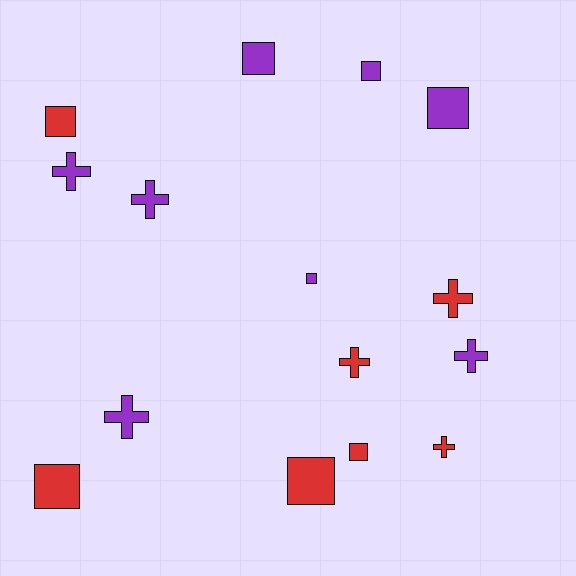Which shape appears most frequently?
Square, with 8 objects.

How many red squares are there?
There are 4 red squares.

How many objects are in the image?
There are 15 objects.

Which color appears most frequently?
Purple, with 8 objects.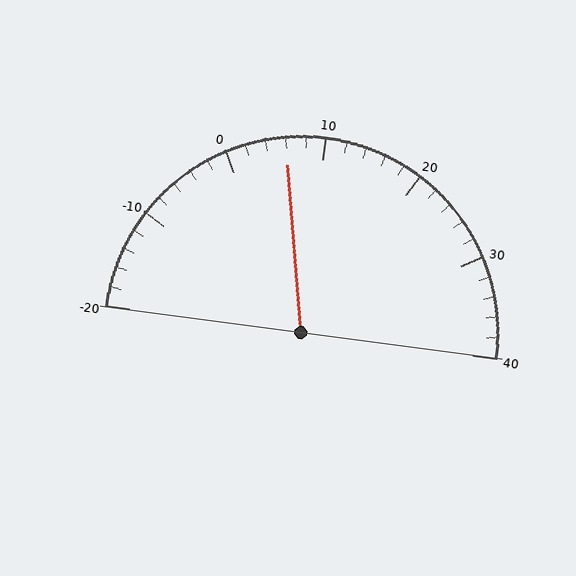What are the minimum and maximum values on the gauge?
The gauge ranges from -20 to 40.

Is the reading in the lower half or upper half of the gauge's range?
The reading is in the lower half of the range (-20 to 40).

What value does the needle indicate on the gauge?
The needle indicates approximately 6.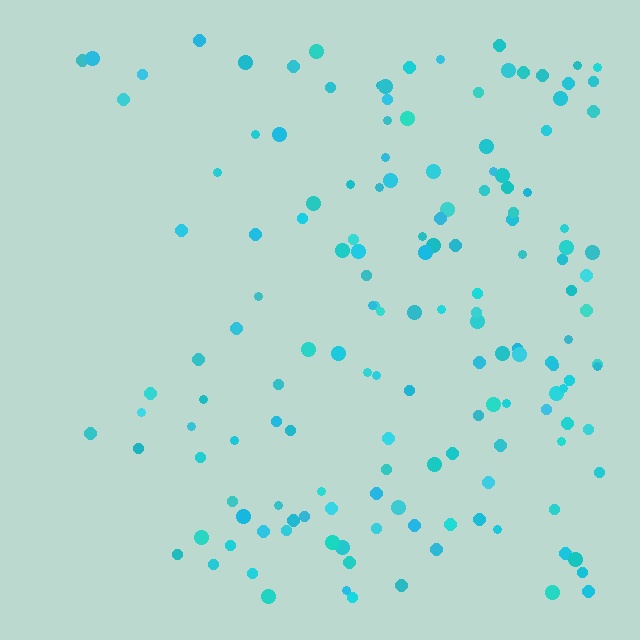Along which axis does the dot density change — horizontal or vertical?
Horizontal.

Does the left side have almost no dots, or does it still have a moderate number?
Still a moderate number, just noticeably fewer than the right.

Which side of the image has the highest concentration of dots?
The right.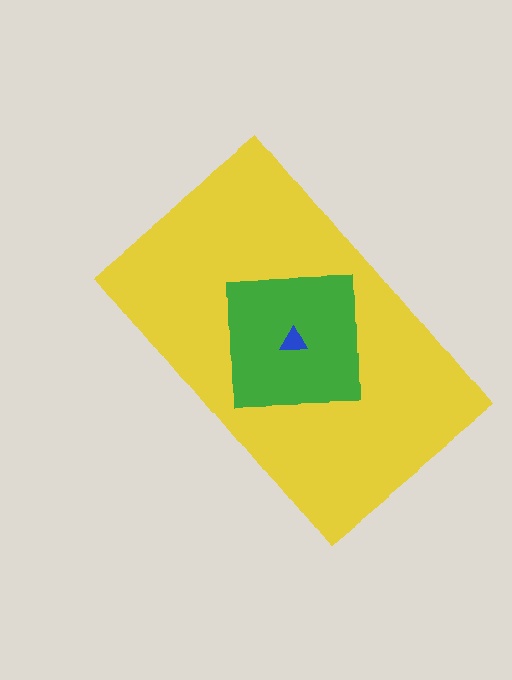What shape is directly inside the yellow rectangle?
The green square.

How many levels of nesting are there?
3.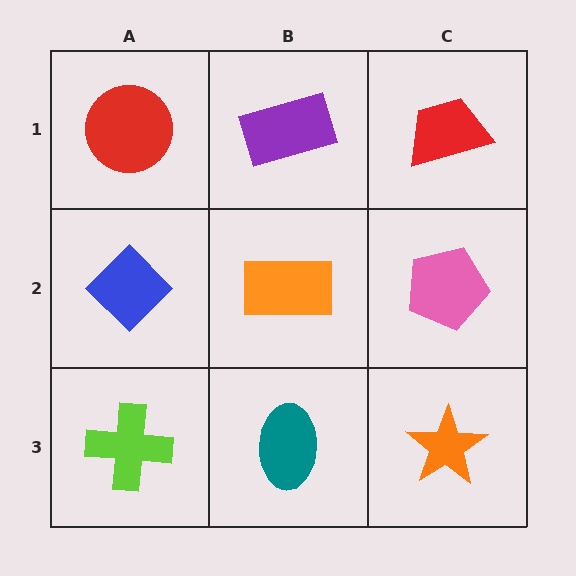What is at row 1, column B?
A purple rectangle.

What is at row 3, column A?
A lime cross.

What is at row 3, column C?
An orange star.